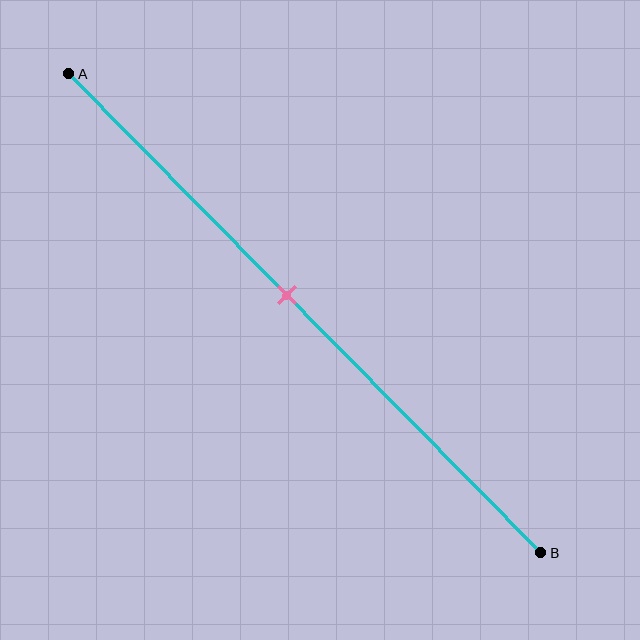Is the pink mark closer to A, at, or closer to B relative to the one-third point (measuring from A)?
The pink mark is closer to point B than the one-third point of segment AB.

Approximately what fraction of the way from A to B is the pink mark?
The pink mark is approximately 45% of the way from A to B.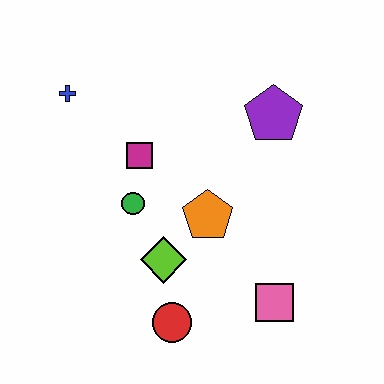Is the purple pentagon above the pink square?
Yes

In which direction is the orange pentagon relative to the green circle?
The orange pentagon is to the right of the green circle.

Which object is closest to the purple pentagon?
The orange pentagon is closest to the purple pentagon.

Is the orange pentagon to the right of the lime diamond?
Yes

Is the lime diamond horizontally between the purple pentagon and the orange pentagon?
No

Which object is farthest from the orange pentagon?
The blue cross is farthest from the orange pentagon.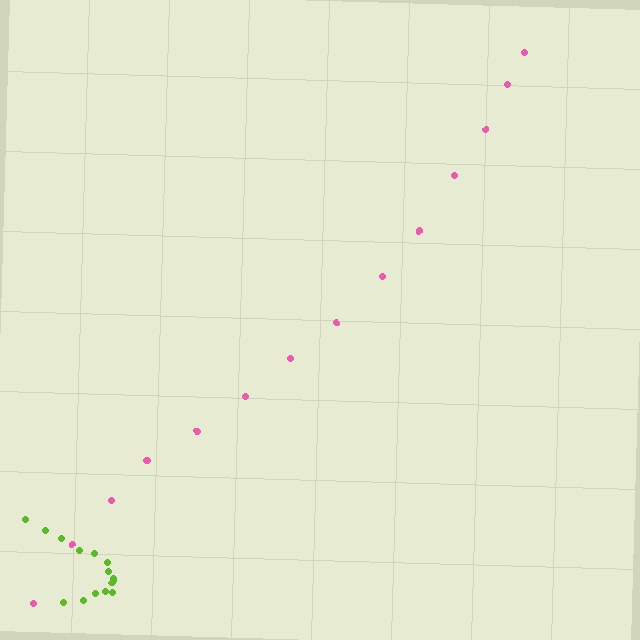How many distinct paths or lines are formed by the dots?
There are 2 distinct paths.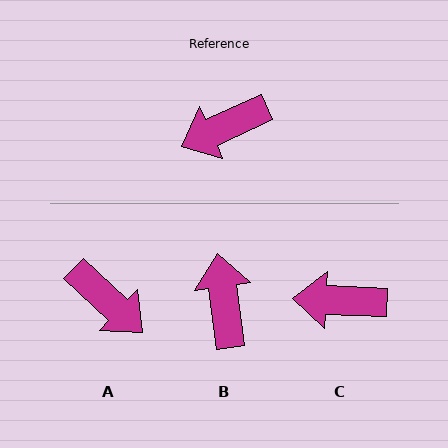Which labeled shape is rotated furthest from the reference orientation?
A, about 113 degrees away.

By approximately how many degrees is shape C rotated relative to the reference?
Approximately 27 degrees clockwise.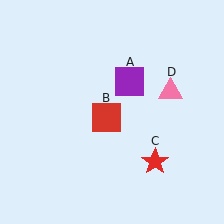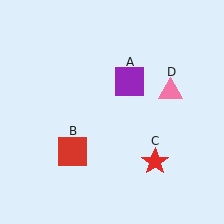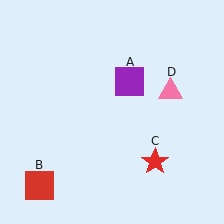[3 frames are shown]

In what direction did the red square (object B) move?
The red square (object B) moved down and to the left.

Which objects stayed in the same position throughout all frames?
Purple square (object A) and red star (object C) and pink triangle (object D) remained stationary.